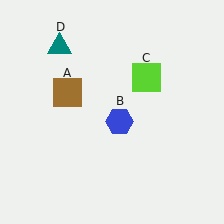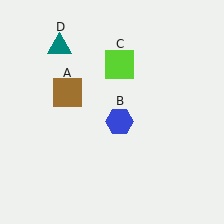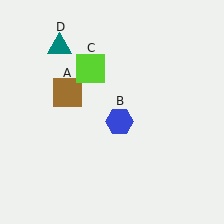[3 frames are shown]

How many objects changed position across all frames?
1 object changed position: lime square (object C).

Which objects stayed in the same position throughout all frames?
Brown square (object A) and blue hexagon (object B) and teal triangle (object D) remained stationary.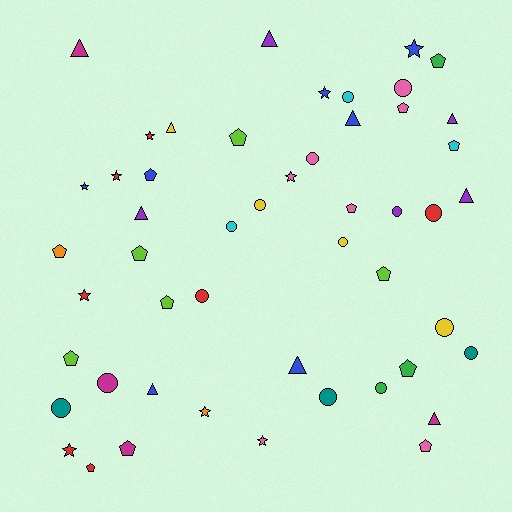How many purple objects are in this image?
There are 5 purple objects.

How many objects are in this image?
There are 50 objects.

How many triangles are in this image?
There are 10 triangles.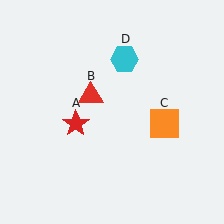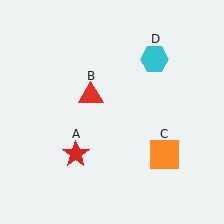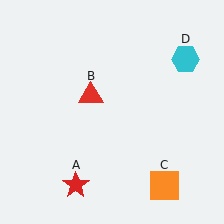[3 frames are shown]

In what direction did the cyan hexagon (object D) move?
The cyan hexagon (object D) moved right.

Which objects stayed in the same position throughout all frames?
Red triangle (object B) remained stationary.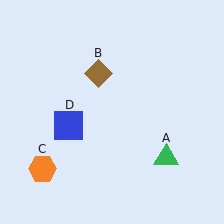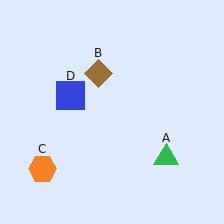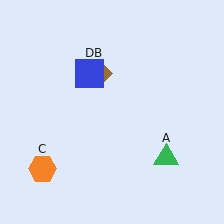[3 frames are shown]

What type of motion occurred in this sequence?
The blue square (object D) rotated clockwise around the center of the scene.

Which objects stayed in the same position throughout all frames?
Green triangle (object A) and brown diamond (object B) and orange hexagon (object C) remained stationary.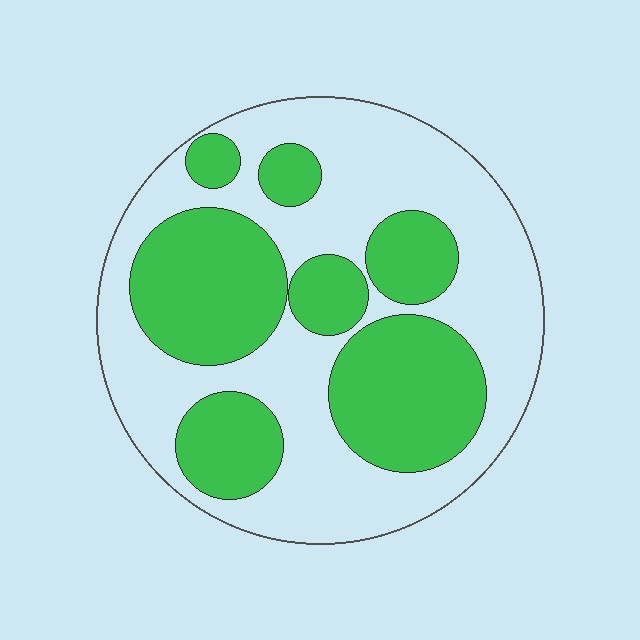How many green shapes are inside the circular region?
7.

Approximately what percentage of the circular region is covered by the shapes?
Approximately 40%.